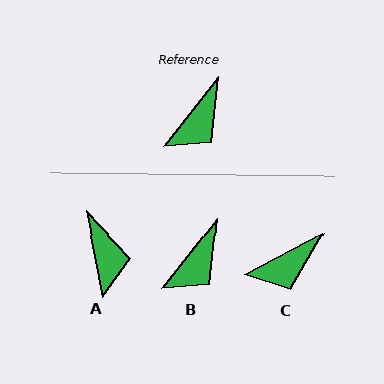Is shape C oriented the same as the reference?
No, it is off by about 23 degrees.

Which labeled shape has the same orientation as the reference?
B.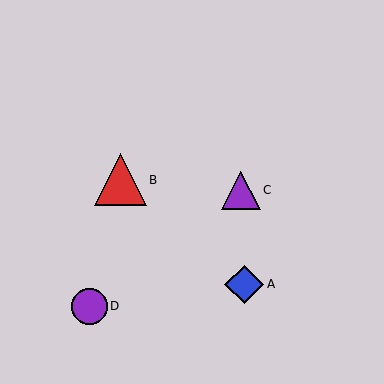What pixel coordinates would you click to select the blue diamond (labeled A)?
Click at (244, 284) to select the blue diamond A.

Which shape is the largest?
The red triangle (labeled B) is the largest.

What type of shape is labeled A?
Shape A is a blue diamond.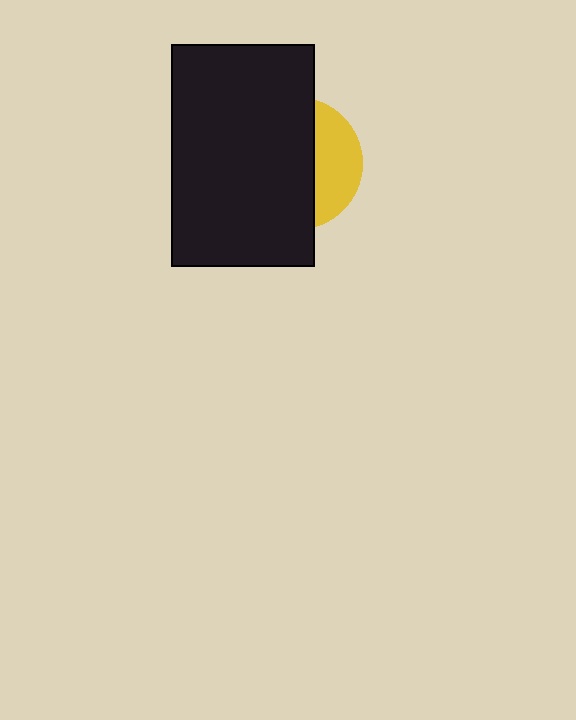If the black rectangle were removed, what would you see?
You would see the complete yellow circle.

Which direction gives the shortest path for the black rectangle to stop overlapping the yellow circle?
Moving left gives the shortest separation.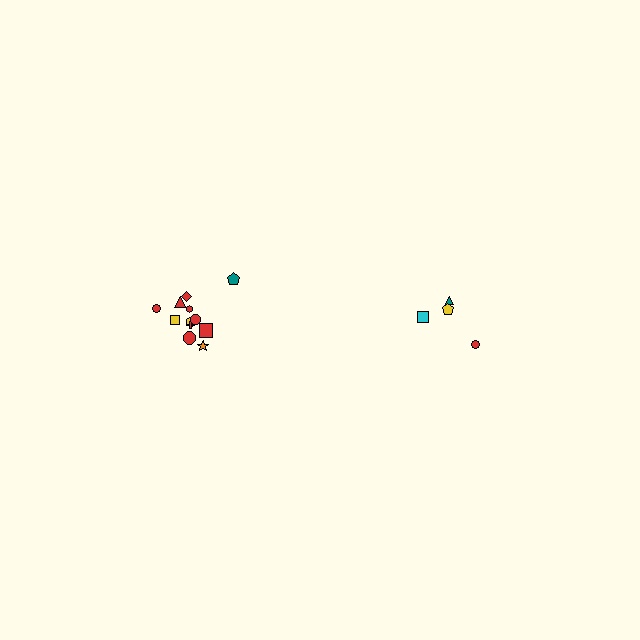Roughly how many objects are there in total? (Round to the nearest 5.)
Roughly 15 objects in total.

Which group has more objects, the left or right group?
The left group.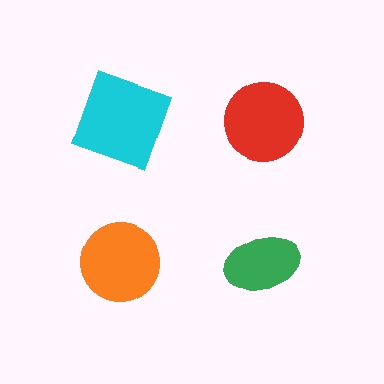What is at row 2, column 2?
A green ellipse.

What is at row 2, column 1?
An orange circle.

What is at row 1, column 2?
A red circle.